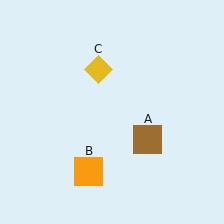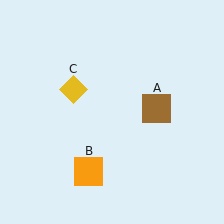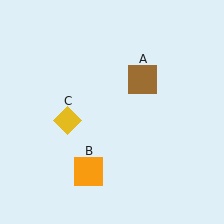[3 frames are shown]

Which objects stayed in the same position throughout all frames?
Orange square (object B) remained stationary.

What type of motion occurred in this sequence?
The brown square (object A), yellow diamond (object C) rotated counterclockwise around the center of the scene.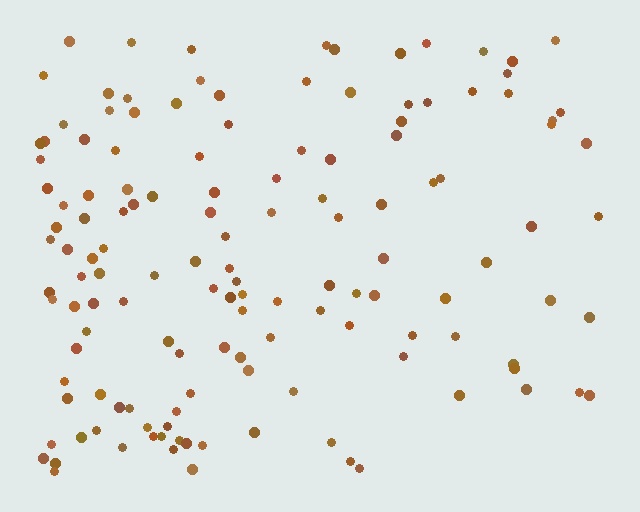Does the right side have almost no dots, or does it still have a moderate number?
Still a moderate number, just noticeably fewer than the left.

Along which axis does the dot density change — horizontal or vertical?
Horizontal.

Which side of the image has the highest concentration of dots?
The left.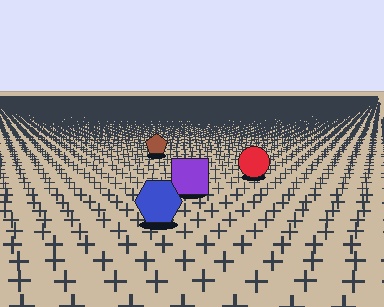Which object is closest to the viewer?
The blue hexagon is closest. The texture marks near it are larger and more spread out.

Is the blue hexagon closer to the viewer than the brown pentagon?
Yes. The blue hexagon is closer — you can tell from the texture gradient: the ground texture is coarser near it.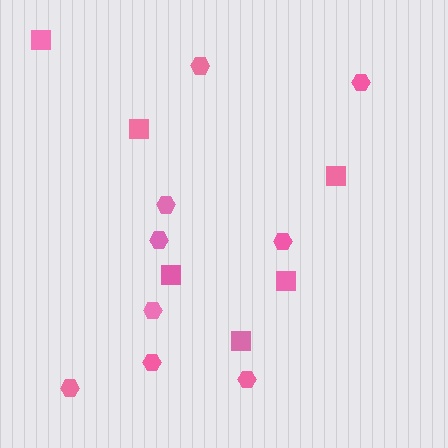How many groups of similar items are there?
There are 2 groups: one group of squares (6) and one group of hexagons (9).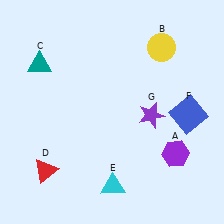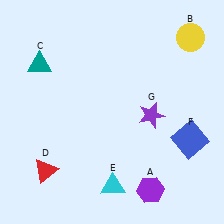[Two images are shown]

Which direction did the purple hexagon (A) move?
The purple hexagon (A) moved down.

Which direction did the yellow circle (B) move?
The yellow circle (B) moved right.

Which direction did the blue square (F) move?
The blue square (F) moved down.